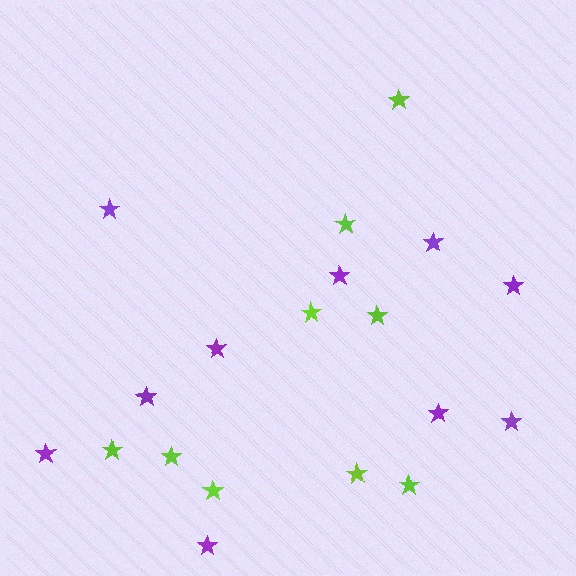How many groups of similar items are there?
There are 2 groups: one group of purple stars (10) and one group of lime stars (9).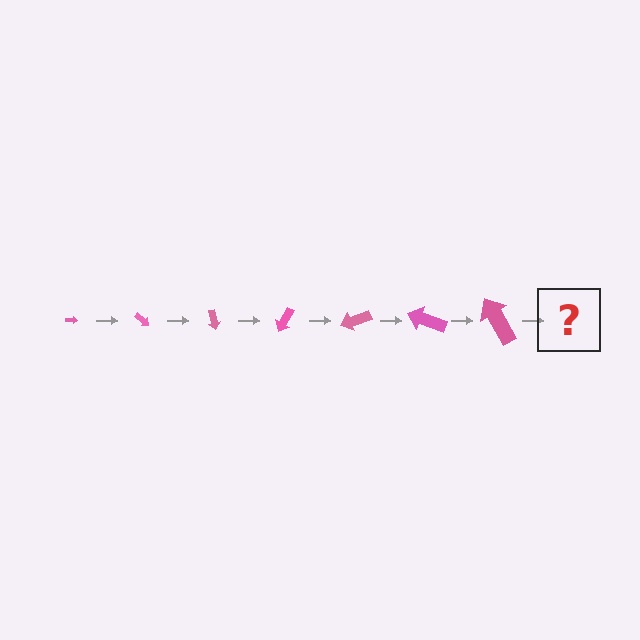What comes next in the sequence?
The next element should be an arrow, larger than the previous one and rotated 280 degrees from the start.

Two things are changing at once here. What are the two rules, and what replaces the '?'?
The two rules are that the arrow grows larger each step and it rotates 40 degrees each step. The '?' should be an arrow, larger than the previous one and rotated 280 degrees from the start.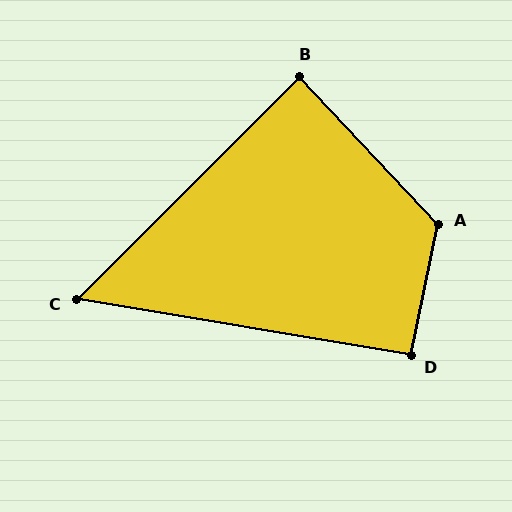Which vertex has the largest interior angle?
A, at approximately 126 degrees.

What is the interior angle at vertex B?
Approximately 88 degrees (approximately right).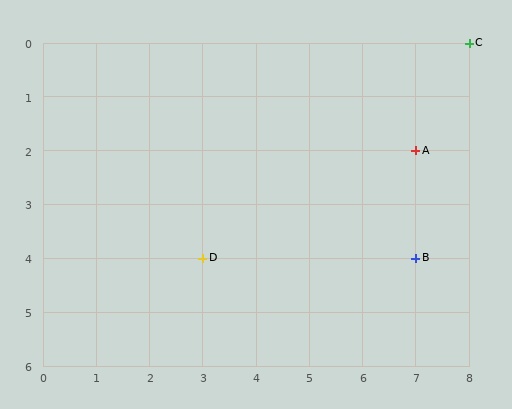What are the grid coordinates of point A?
Point A is at grid coordinates (7, 2).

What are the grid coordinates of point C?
Point C is at grid coordinates (8, 0).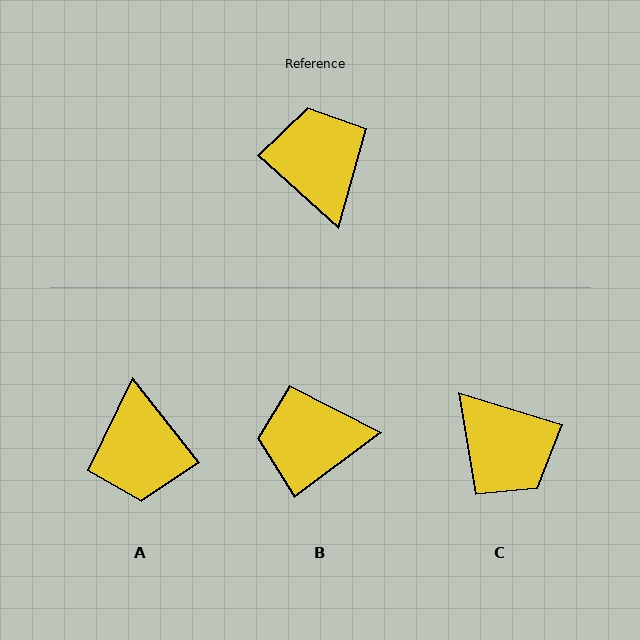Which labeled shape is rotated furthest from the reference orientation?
A, about 170 degrees away.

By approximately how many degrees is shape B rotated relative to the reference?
Approximately 79 degrees counter-clockwise.